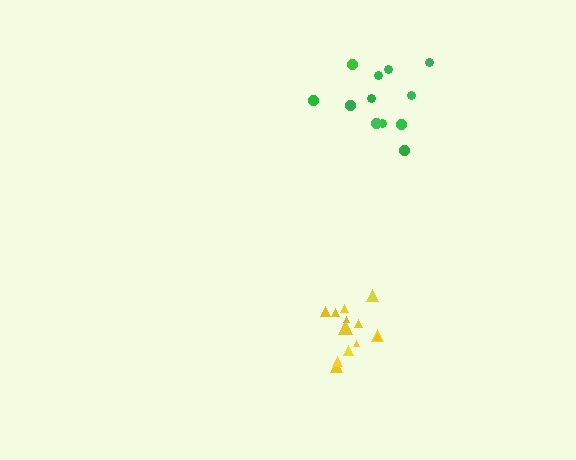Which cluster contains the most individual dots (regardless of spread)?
Yellow (13).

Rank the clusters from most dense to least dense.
yellow, green.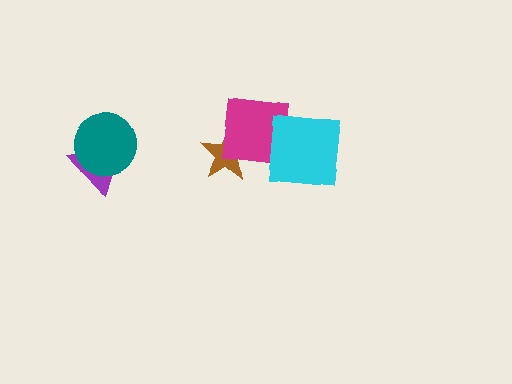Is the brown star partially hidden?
Yes, it is partially covered by another shape.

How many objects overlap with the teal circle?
1 object overlaps with the teal circle.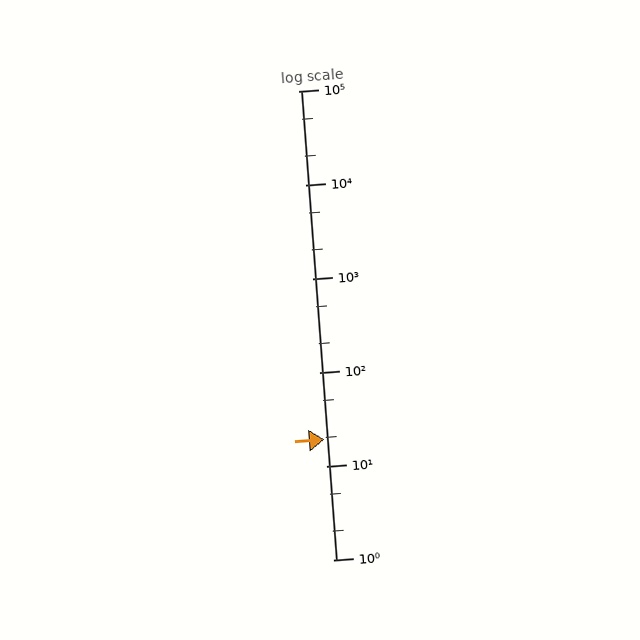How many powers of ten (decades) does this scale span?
The scale spans 5 decades, from 1 to 100000.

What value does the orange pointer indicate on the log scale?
The pointer indicates approximately 19.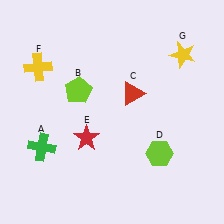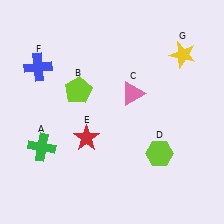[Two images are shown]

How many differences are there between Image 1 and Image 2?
There are 2 differences between the two images.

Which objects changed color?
C changed from red to pink. F changed from yellow to blue.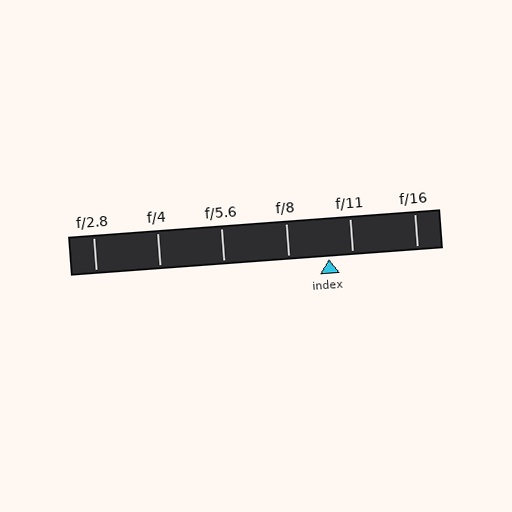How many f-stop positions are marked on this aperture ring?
There are 6 f-stop positions marked.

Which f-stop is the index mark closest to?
The index mark is closest to f/11.